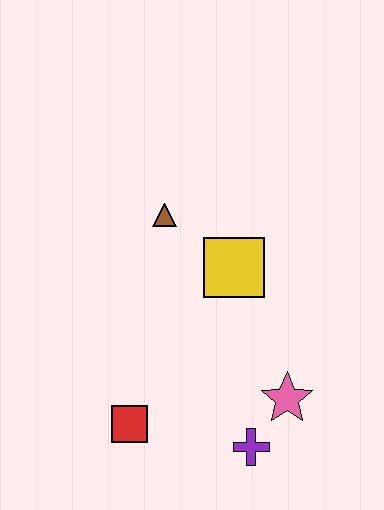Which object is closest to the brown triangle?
The yellow square is closest to the brown triangle.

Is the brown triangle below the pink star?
No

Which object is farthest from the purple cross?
The brown triangle is farthest from the purple cross.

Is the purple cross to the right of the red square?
Yes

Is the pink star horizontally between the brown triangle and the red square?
No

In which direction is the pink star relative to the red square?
The pink star is to the right of the red square.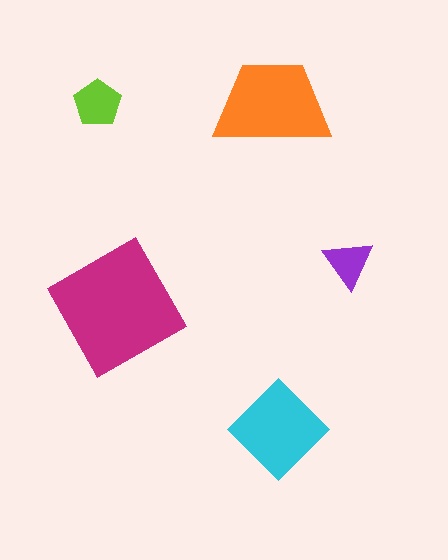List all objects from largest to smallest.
The magenta square, the orange trapezoid, the cyan diamond, the lime pentagon, the purple triangle.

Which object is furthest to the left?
The lime pentagon is leftmost.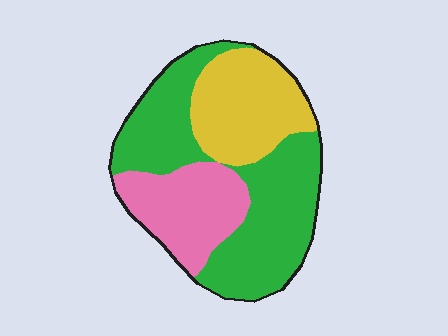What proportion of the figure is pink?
Pink covers about 25% of the figure.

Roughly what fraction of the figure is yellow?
Yellow covers 26% of the figure.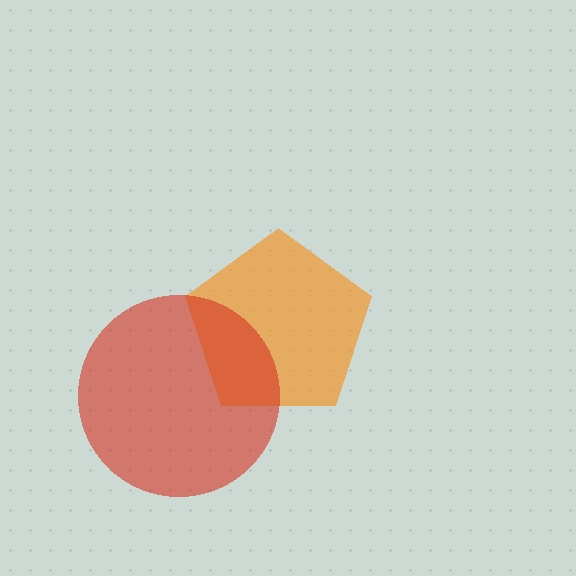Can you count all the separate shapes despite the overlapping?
Yes, there are 2 separate shapes.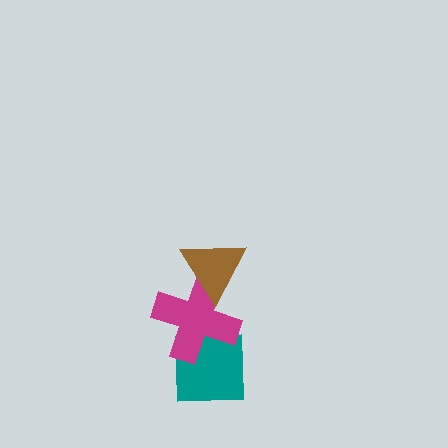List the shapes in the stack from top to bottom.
From top to bottom: the brown triangle, the magenta cross, the teal square.